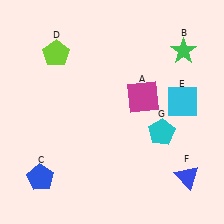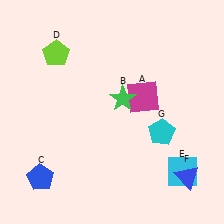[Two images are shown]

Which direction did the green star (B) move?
The green star (B) moved left.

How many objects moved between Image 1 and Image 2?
2 objects moved between the two images.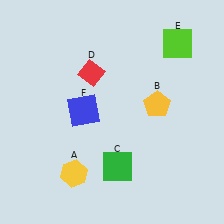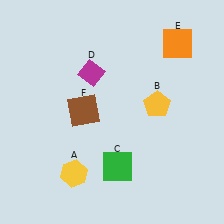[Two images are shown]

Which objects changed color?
D changed from red to magenta. E changed from lime to orange. F changed from blue to brown.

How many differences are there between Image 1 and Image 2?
There are 3 differences between the two images.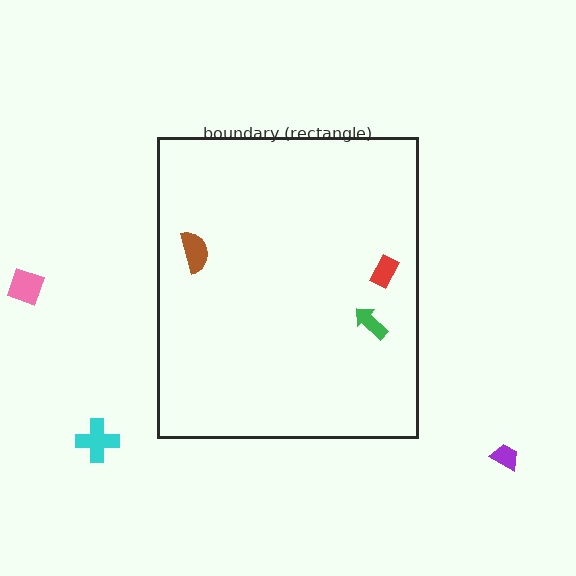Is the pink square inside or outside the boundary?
Outside.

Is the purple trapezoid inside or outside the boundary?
Outside.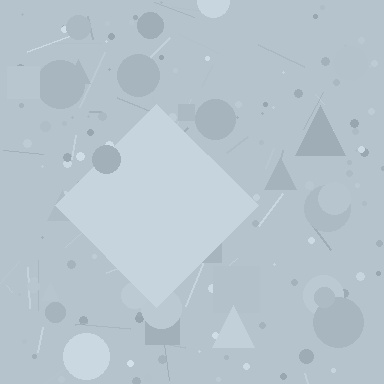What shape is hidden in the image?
A diamond is hidden in the image.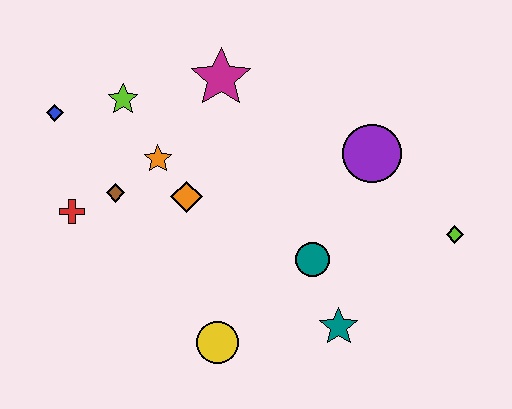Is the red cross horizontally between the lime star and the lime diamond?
No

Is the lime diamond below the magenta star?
Yes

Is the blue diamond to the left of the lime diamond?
Yes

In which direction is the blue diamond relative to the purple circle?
The blue diamond is to the left of the purple circle.